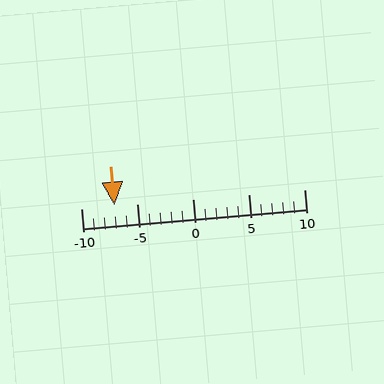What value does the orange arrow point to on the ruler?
The orange arrow points to approximately -7.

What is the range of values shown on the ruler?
The ruler shows values from -10 to 10.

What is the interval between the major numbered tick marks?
The major tick marks are spaced 5 units apart.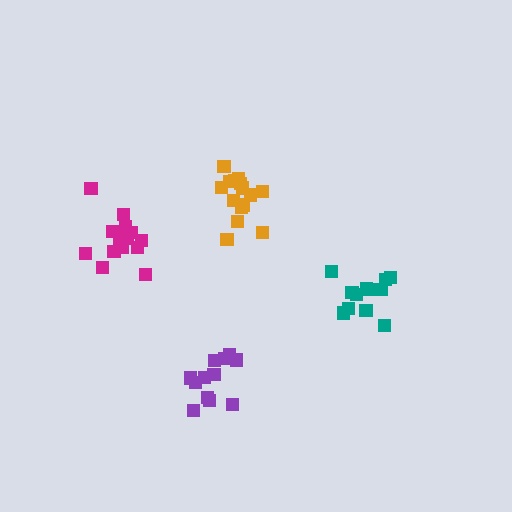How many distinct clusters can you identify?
There are 4 distinct clusters.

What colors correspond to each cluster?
The clusters are colored: orange, teal, magenta, purple.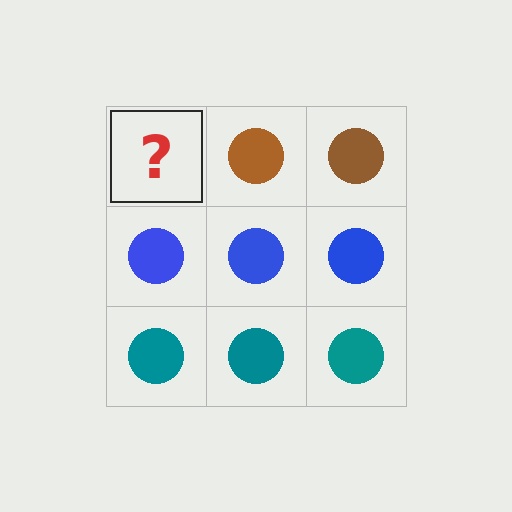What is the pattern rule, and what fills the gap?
The rule is that each row has a consistent color. The gap should be filled with a brown circle.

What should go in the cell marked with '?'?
The missing cell should contain a brown circle.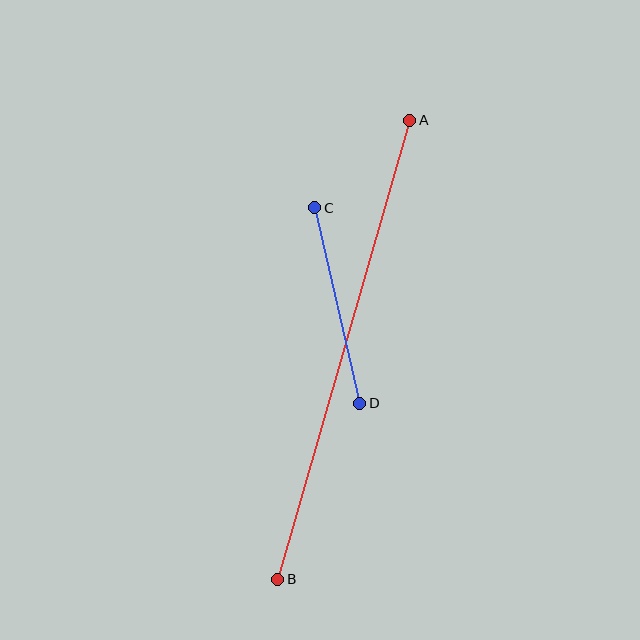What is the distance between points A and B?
The distance is approximately 478 pixels.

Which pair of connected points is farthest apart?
Points A and B are farthest apart.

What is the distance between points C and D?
The distance is approximately 201 pixels.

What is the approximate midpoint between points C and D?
The midpoint is at approximately (337, 305) pixels.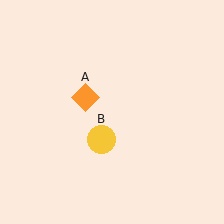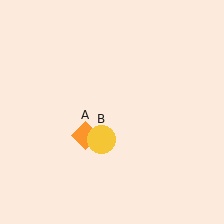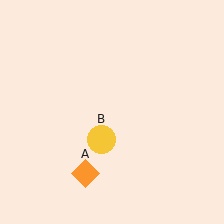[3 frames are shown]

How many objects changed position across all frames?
1 object changed position: orange diamond (object A).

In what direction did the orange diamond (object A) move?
The orange diamond (object A) moved down.